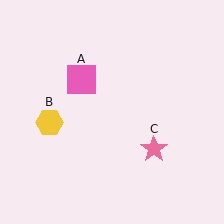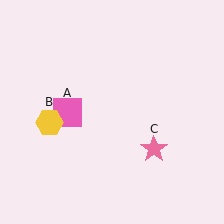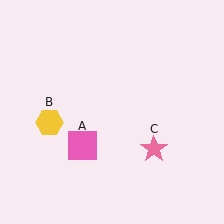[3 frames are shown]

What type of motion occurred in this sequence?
The pink square (object A) rotated counterclockwise around the center of the scene.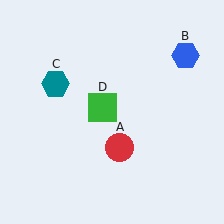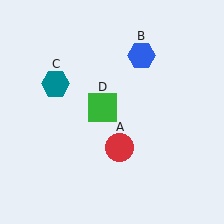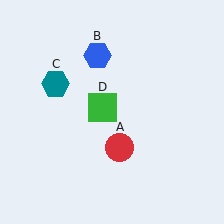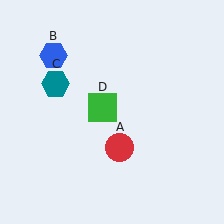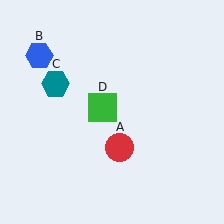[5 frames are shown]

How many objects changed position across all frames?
1 object changed position: blue hexagon (object B).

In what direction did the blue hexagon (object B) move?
The blue hexagon (object B) moved left.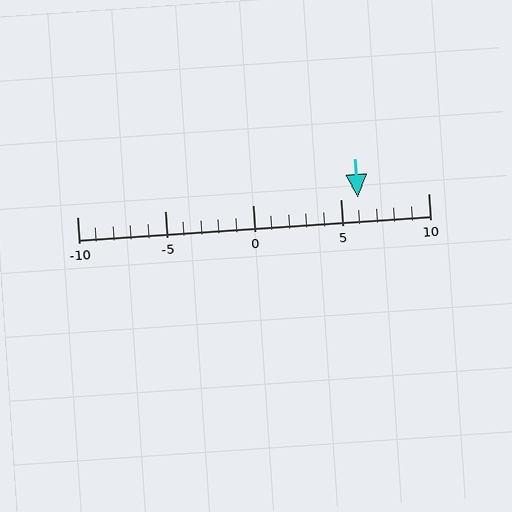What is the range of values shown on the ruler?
The ruler shows values from -10 to 10.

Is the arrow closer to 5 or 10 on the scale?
The arrow is closer to 5.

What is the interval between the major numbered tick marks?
The major tick marks are spaced 5 units apart.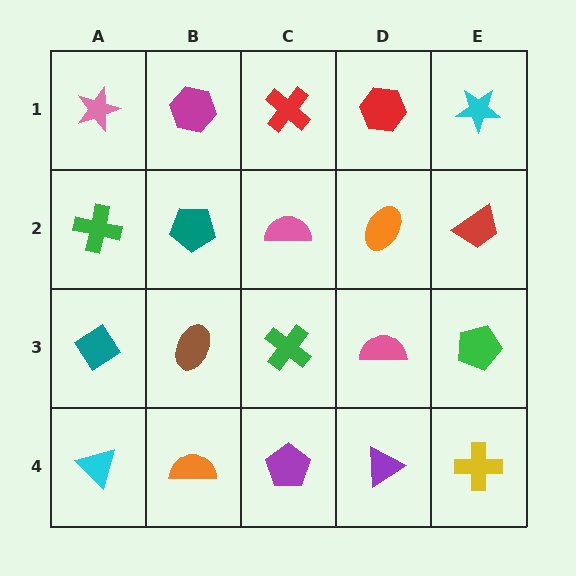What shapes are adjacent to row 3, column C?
A pink semicircle (row 2, column C), a purple pentagon (row 4, column C), a brown ellipse (row 3, column B), a pink semicircle (row 3, column D).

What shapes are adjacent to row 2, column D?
A red hexagon (row 1, column D), a pink semicircle (row 3, column D), a pink semicircle (row 2, column C), a red trapezoid (row 2, column E).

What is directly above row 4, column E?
A green pentagon.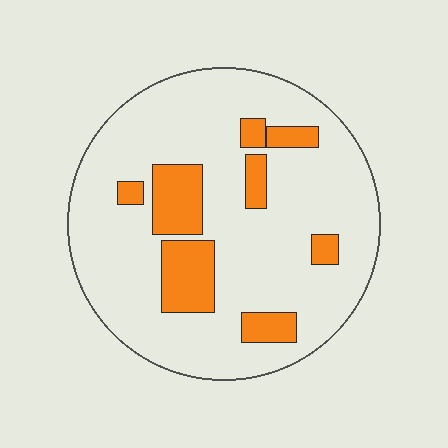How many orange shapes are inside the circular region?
8.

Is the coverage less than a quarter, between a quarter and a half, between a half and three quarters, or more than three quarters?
Less than a quarter.